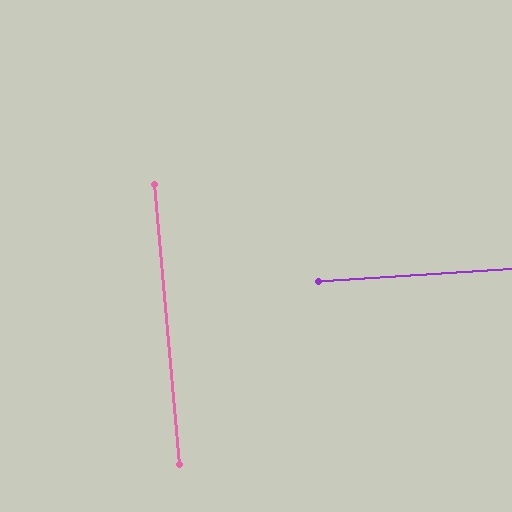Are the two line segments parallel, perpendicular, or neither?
Perpendicular — they meet at approximately 89°.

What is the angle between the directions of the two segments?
Approximately 89 degrees.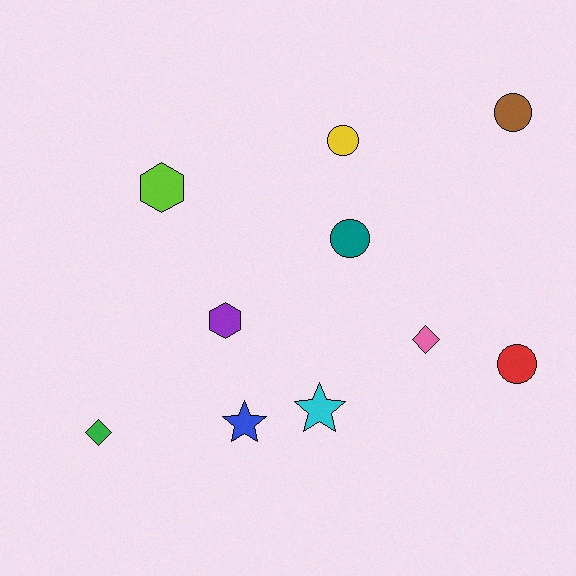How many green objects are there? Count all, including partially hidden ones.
There is 1 green object.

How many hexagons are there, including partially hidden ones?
There are 2 hexagons.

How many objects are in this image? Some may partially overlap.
There are 10 objects.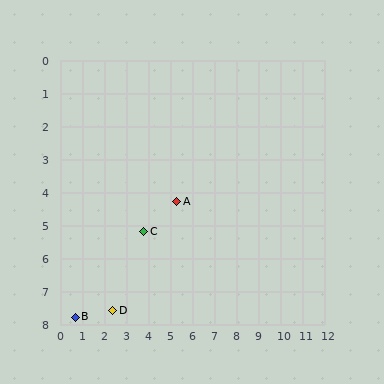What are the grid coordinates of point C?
Point C is at approximately (3.8, 5.2).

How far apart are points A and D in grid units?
Points A and D are about 4.4 grid units apart.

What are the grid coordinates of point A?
Point A is at approximately (5.3, 4.3).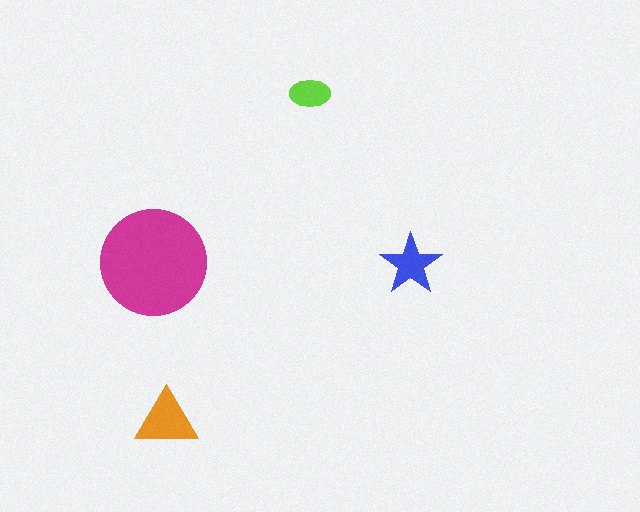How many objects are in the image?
There are 4 objects in the image.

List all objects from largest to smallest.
The magenta circle, the orange triangle, the blue star, the lime ellipse.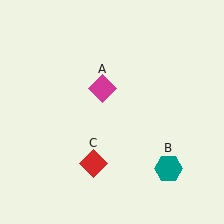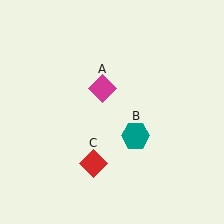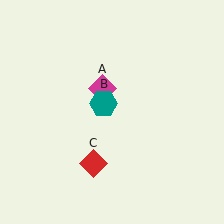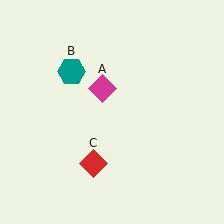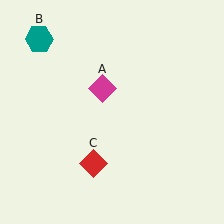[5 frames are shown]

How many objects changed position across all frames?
1 object changed position: teal hexagon (object B).